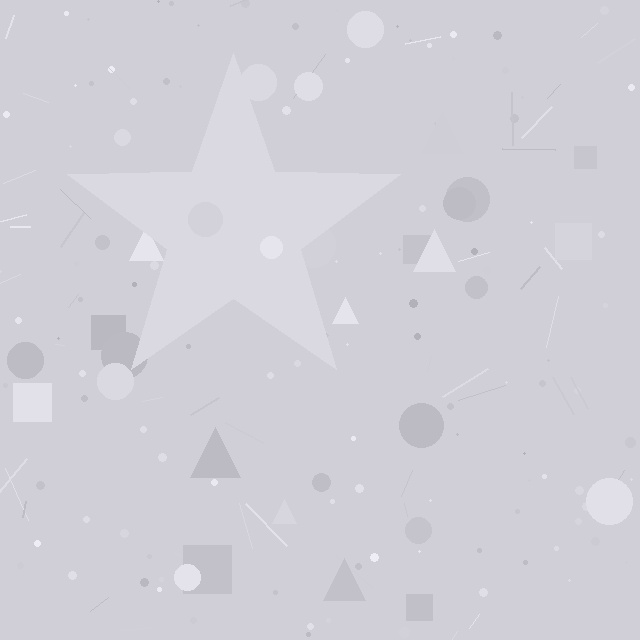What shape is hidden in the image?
A star is hidden in the image.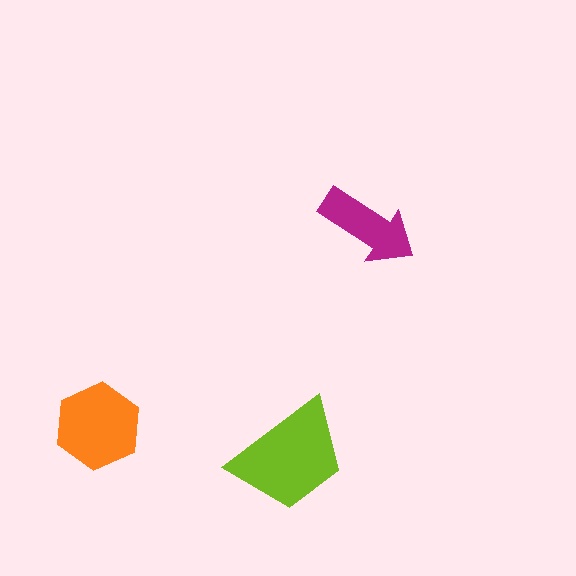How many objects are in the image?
There are 3 objects in the image.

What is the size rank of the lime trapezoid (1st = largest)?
1st.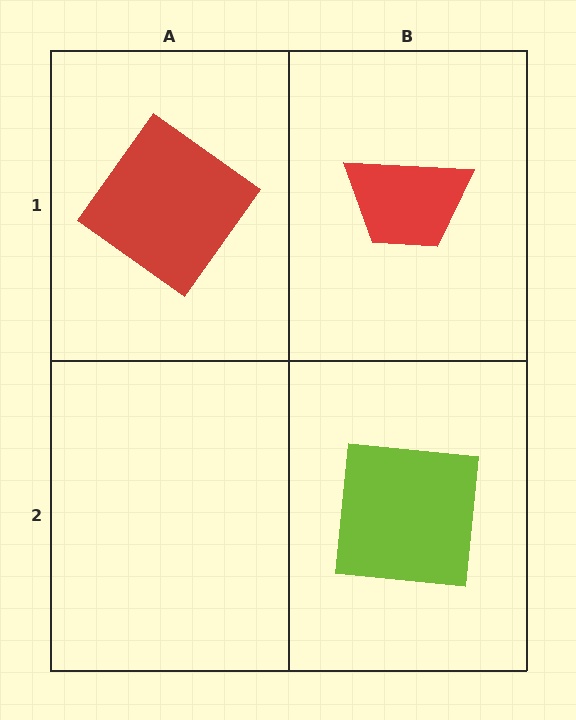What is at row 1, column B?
A red trapezoid.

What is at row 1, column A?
A red diamond.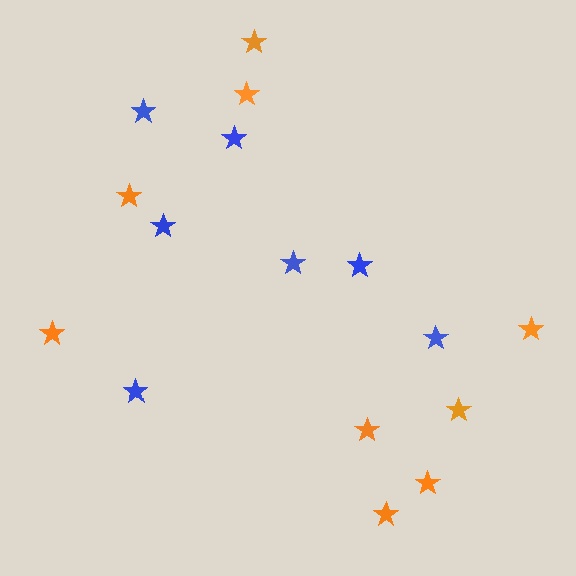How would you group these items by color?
There are 2 groups: one group of blue stars (7) and one group of orange stars (9).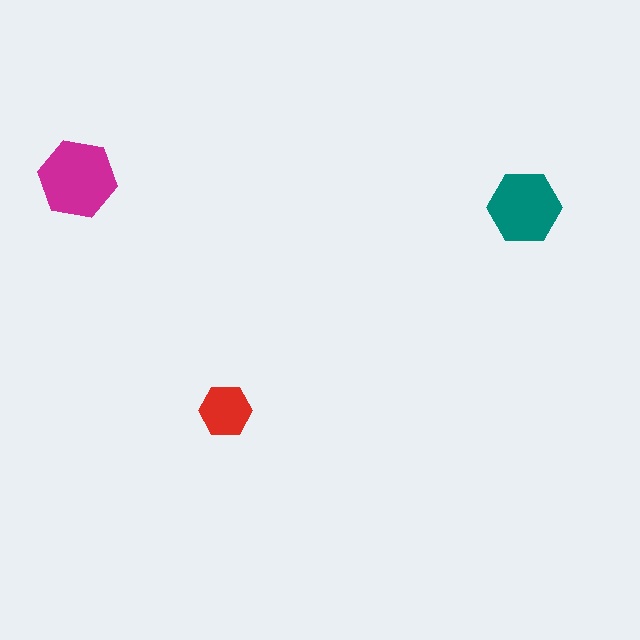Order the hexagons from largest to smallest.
the magenta one, the teal one, the red one.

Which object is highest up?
The magenta hexagon is topmost.